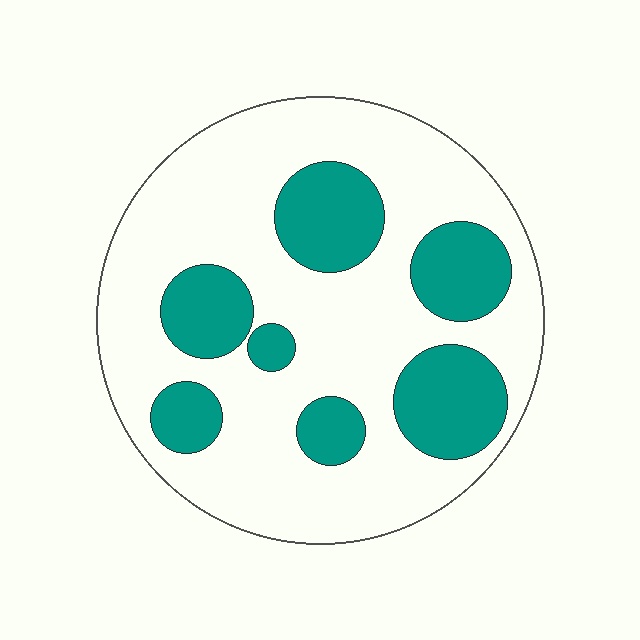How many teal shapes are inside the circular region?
7.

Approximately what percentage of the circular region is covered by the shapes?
Approximately 30%.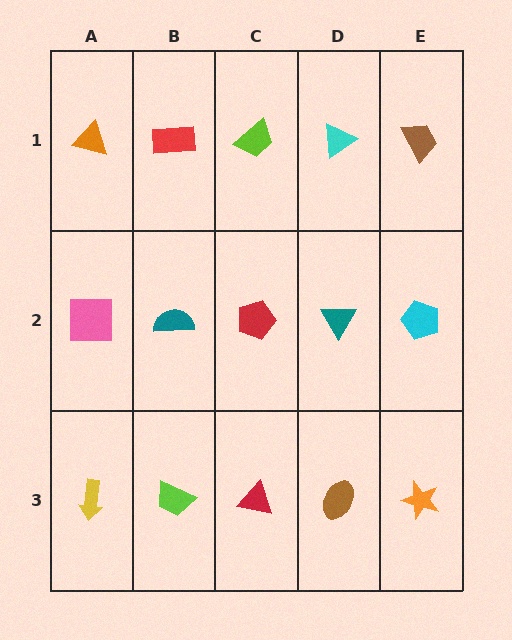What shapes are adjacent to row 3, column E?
A cyan pentagon (row 2, column E), a brown ellipse (row 3, column D).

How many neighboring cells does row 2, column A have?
3.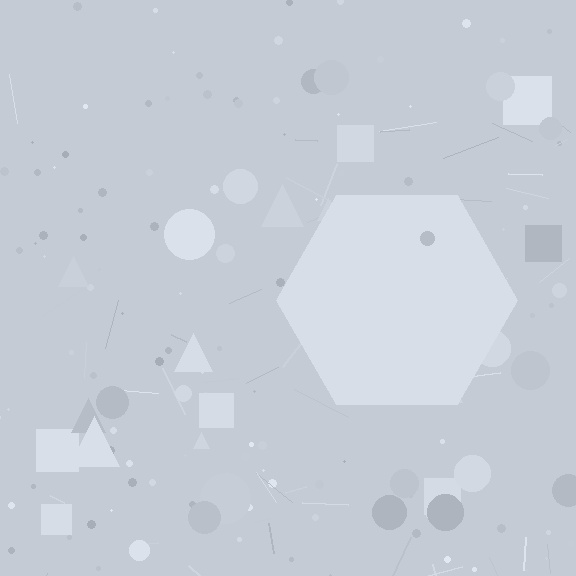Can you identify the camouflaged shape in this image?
The camouflaged shape is a hexagon.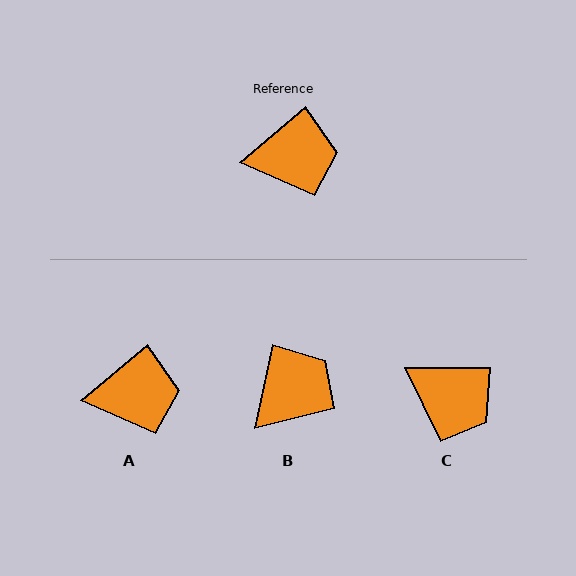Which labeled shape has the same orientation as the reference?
A.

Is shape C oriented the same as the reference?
No, it is off by about 40 degrees.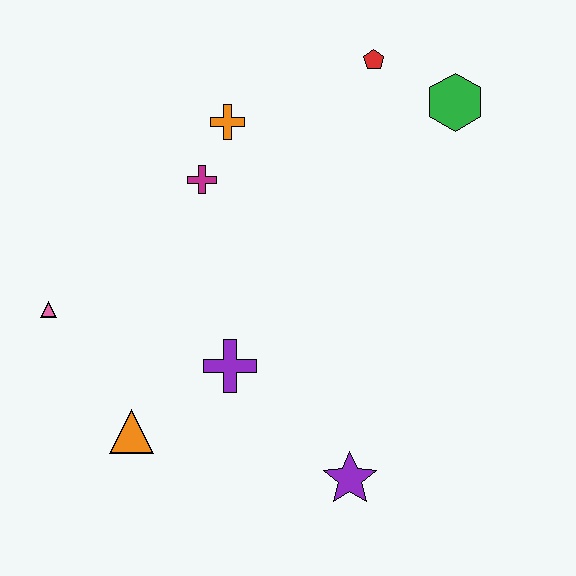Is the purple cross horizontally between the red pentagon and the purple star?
No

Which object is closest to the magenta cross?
The orange cross is closest to the magenta cross.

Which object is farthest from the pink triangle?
The green hexagon is farthest from the pink triangle.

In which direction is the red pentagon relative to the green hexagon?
The red pentagon is to the left of the green hexagon.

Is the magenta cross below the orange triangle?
No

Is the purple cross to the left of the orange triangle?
No